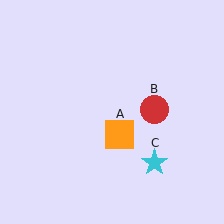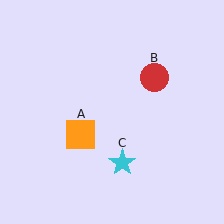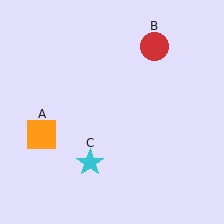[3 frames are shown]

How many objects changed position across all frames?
3 objects changed position: orange square (object A), red circle (object B), cyan star (object C).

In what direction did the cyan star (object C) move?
The cyan star (object C) moved left.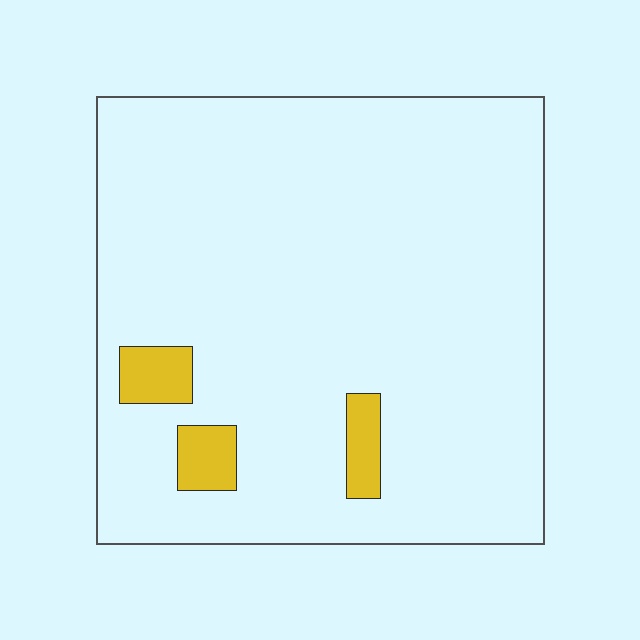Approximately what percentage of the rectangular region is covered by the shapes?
Approximately 5%.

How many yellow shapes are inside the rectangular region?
3.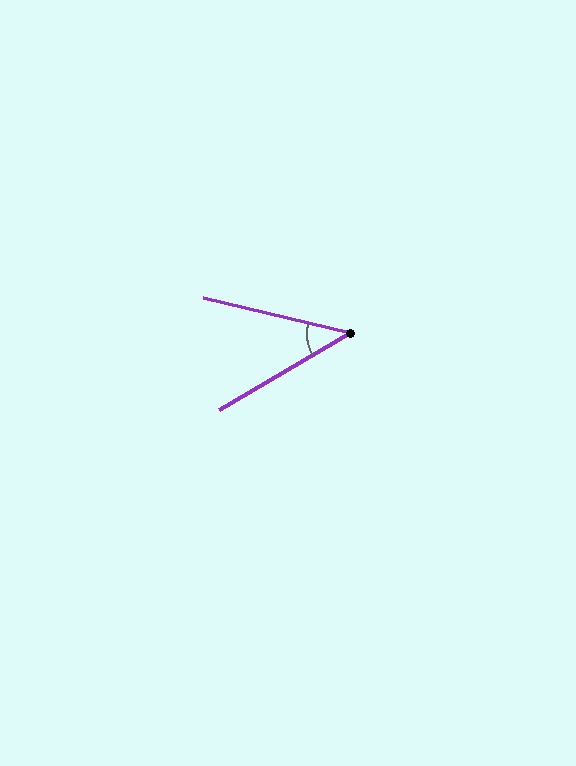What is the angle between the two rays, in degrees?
Approximately 44 degrees.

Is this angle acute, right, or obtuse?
It is acute.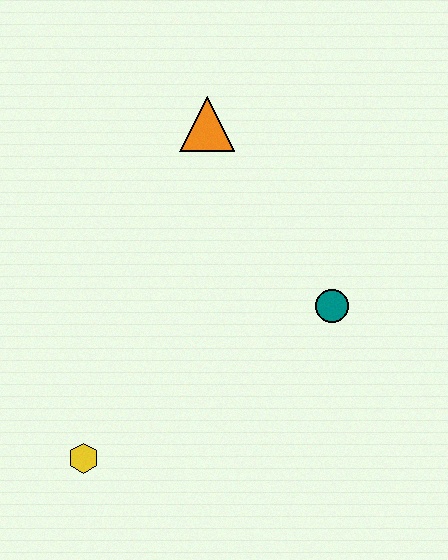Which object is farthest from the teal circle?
The yellow hexagon is farthest from the teal circle.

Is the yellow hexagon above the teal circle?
No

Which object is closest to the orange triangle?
The teal circle is closest to the orange triangle.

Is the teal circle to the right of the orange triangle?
Yes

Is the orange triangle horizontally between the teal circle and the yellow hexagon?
Yes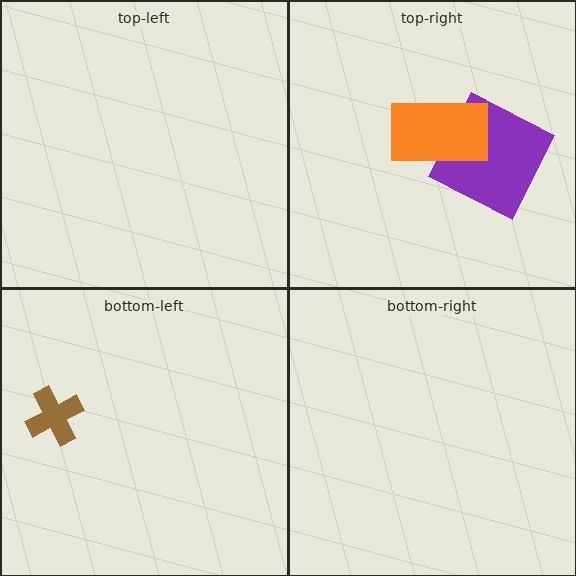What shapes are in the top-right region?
The purple square, the orange rectangle.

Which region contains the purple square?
The top-right region.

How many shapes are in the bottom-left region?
1.